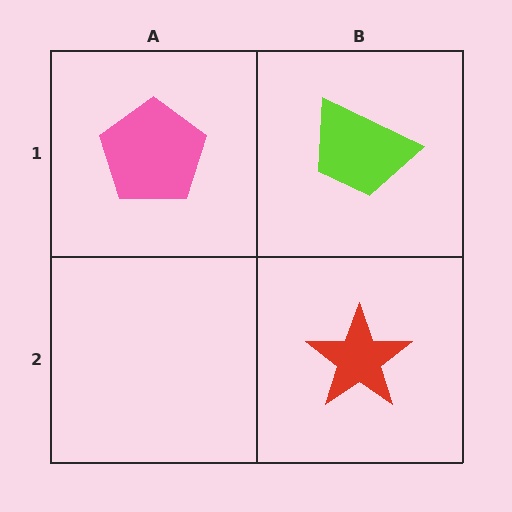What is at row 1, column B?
A lime trapezoid.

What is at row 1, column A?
A pink pentagon.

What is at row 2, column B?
A red star.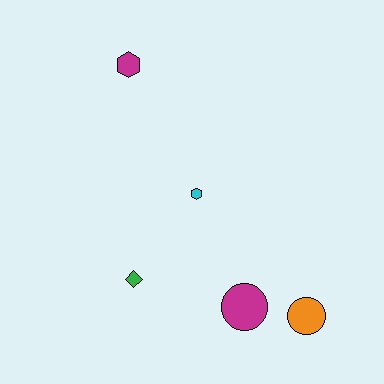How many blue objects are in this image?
There are no blue objects.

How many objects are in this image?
There are 5 objects.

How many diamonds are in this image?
There is 1 diamond.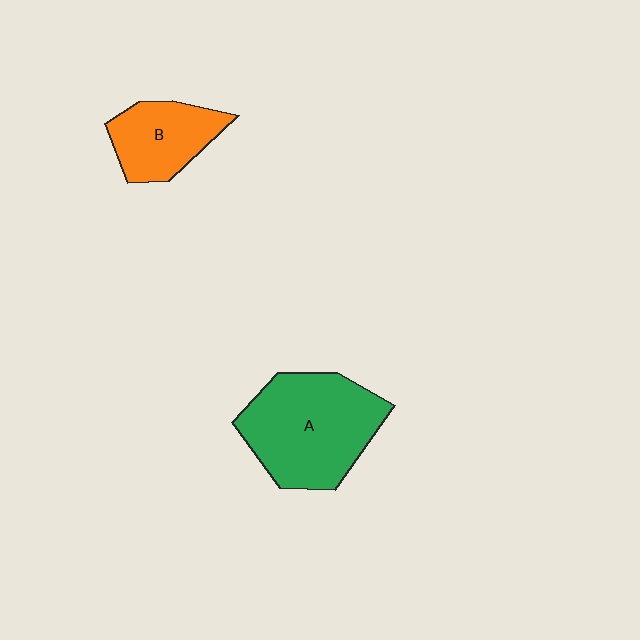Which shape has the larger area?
Shape A (green).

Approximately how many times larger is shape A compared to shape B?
Approximately 1.8 times.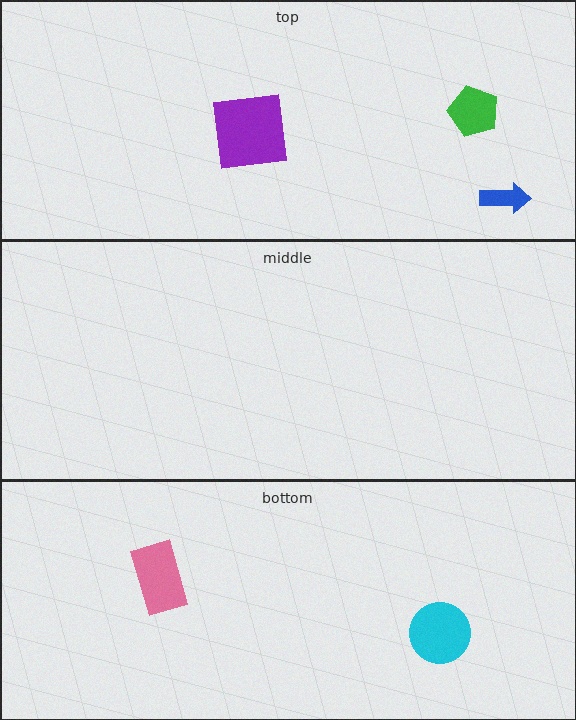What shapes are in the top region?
The purple square, the blue arrow, the green pentagon.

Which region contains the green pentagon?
The top region.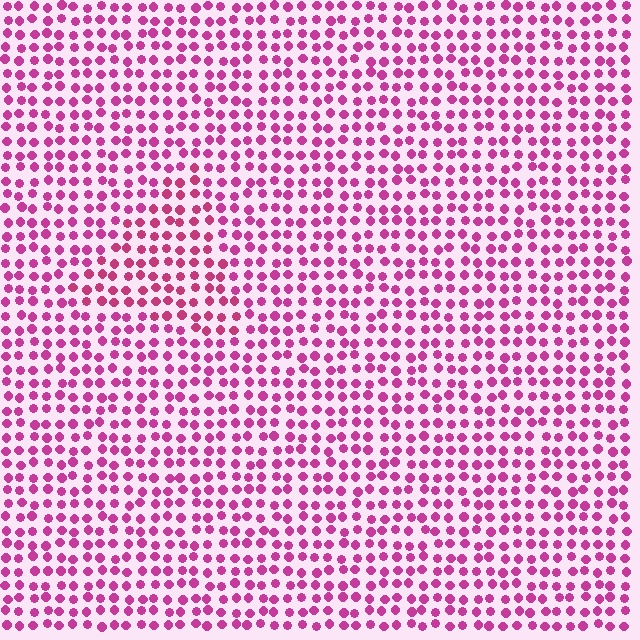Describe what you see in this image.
The image is filled with small magenta elements in a uniform arrangement. A triangle-shaped region is visible where the elements are tinted to a slightly different hue, forming a subtle color boundary.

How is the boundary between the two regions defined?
The boundary is defined purely by a slight shift in hue (about 15 degrees). Spacing, size, and orientation are identical on both sides.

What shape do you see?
I see a triangle.